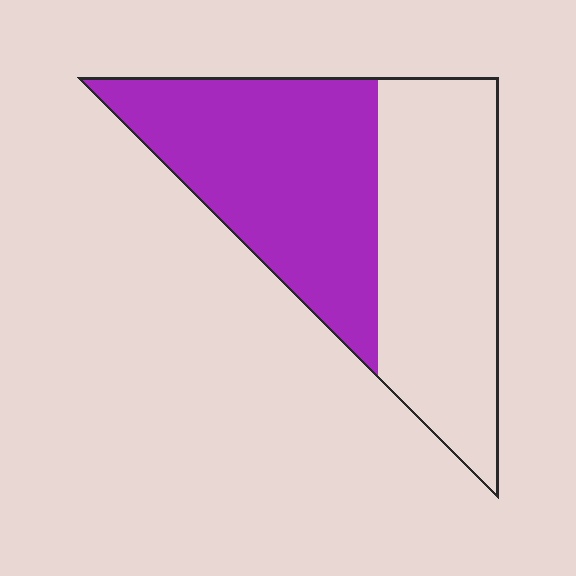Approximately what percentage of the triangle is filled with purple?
Approximately 50%.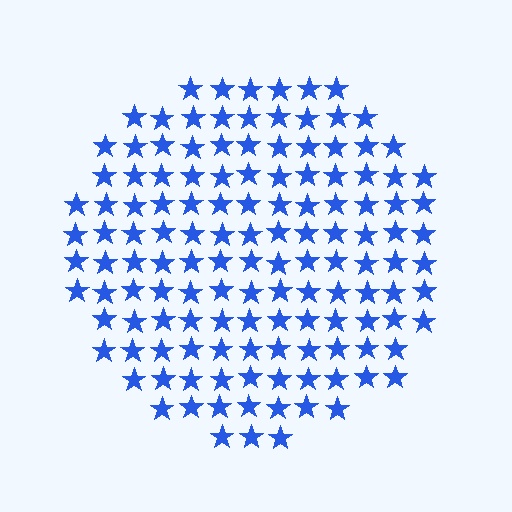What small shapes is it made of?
It is made of small stars.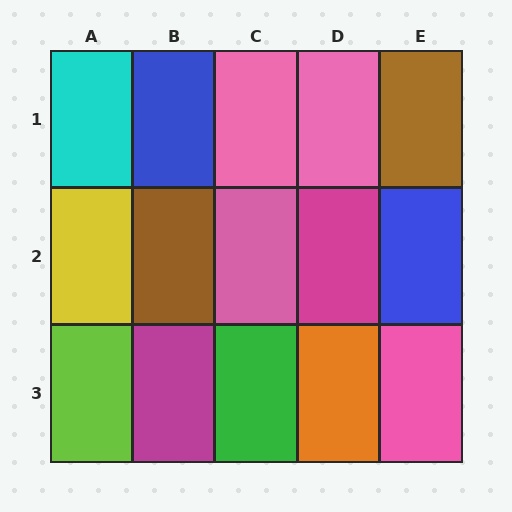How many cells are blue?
2 cells are blue.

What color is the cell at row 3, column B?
Magenta.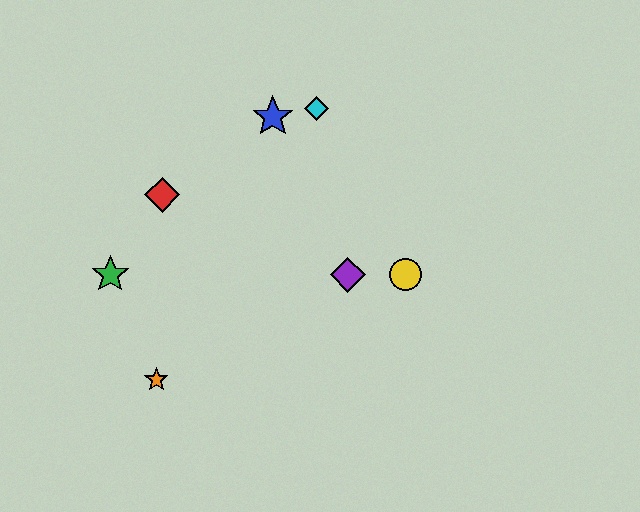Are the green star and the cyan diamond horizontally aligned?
No, the green star is at y≈275 and the cyan diamond is at y≈109.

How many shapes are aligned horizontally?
3 shapes (the green star, the yellow circle, the purple diamond) are aligned horizontally.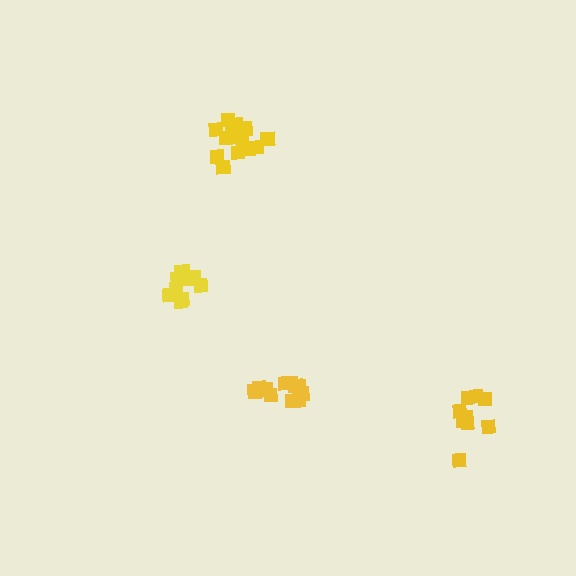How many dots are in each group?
Group 1: 9 dots, Group 2: 11 dots, Group 3: 13 dots, Group 4: 14 dots (47 total).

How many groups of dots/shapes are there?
There are 4 groups.